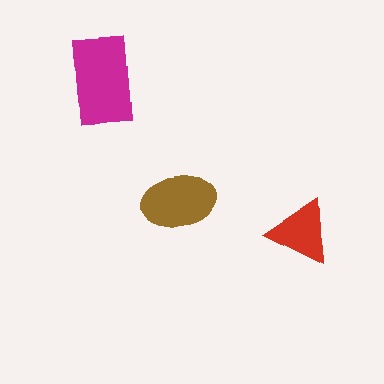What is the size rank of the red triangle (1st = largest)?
3rd.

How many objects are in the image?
There are 3 objects in the image.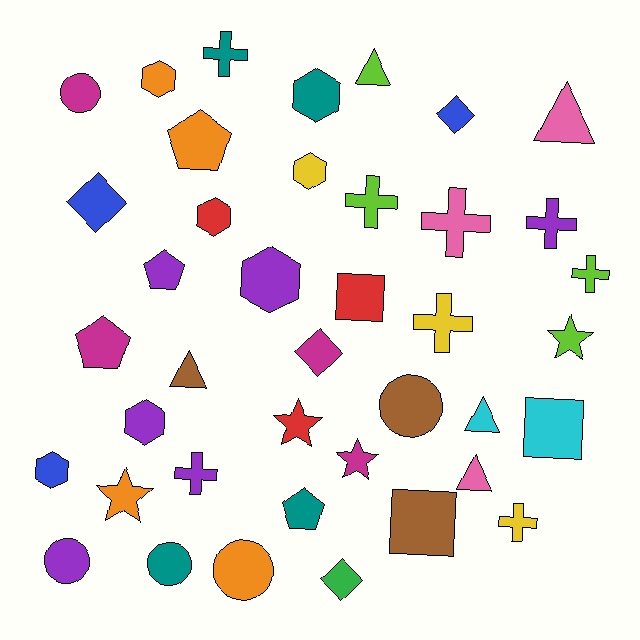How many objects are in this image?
There are 40 objects.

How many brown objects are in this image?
There are 3 brown objects.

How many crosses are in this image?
There are 8 crosses.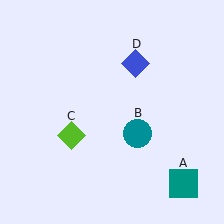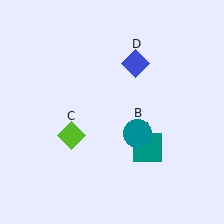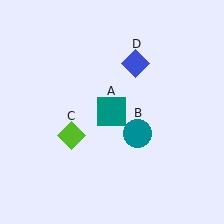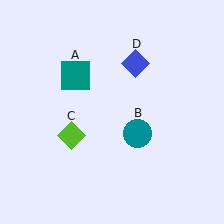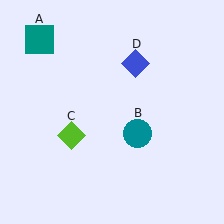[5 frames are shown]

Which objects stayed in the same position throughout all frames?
Teal circle (object B) and lime diamond (object C) and blue diamond (object D) remained stationary.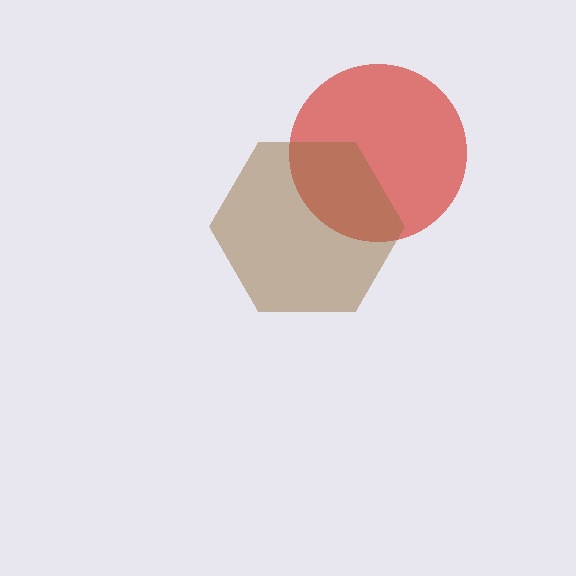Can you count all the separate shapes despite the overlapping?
Yes, there are 2 separate shapes.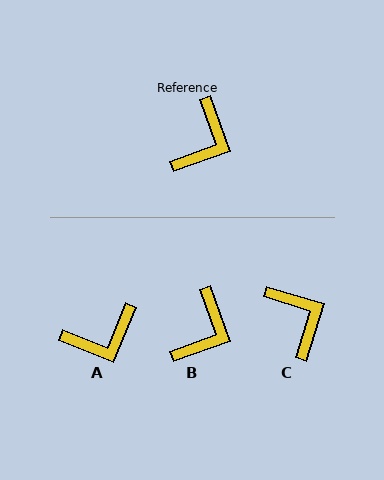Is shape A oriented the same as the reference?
No, it is off by about 42 degrees.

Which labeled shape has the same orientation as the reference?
B.